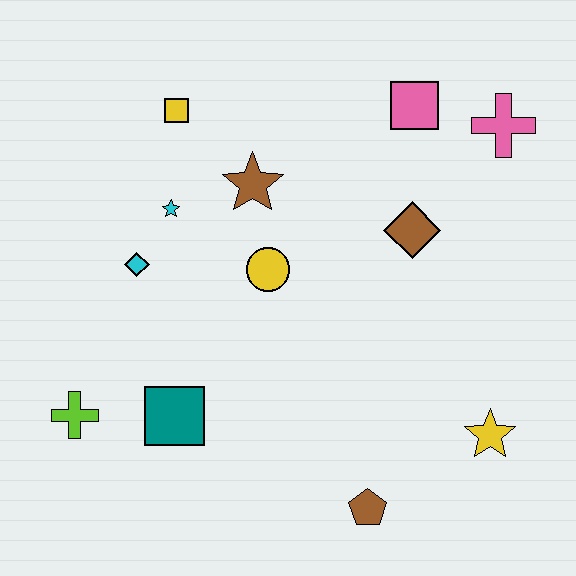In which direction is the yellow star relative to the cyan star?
The yellow star is to the right of the cyan star.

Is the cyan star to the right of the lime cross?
Yes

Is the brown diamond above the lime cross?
Yes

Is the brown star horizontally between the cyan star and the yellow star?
Yes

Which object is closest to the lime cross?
The teal square is closest to the lime cross.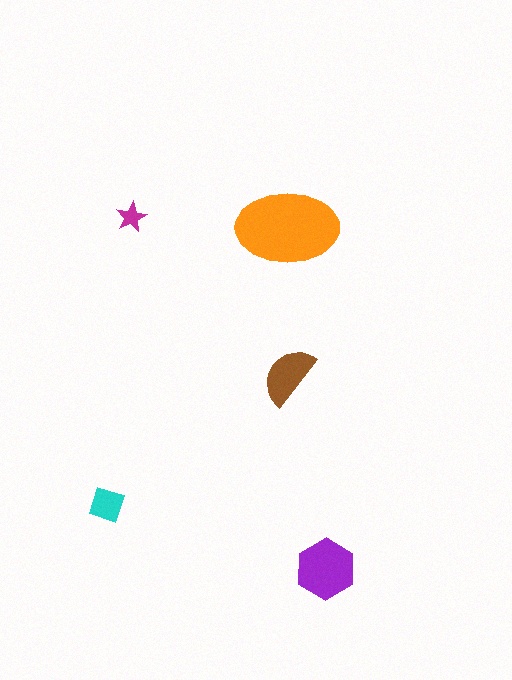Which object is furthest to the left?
The cyan diamond is leftmost.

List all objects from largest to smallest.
The orange ellipse, the purple hexagon, the brown semicircle, the cyan diamond, the magenta star.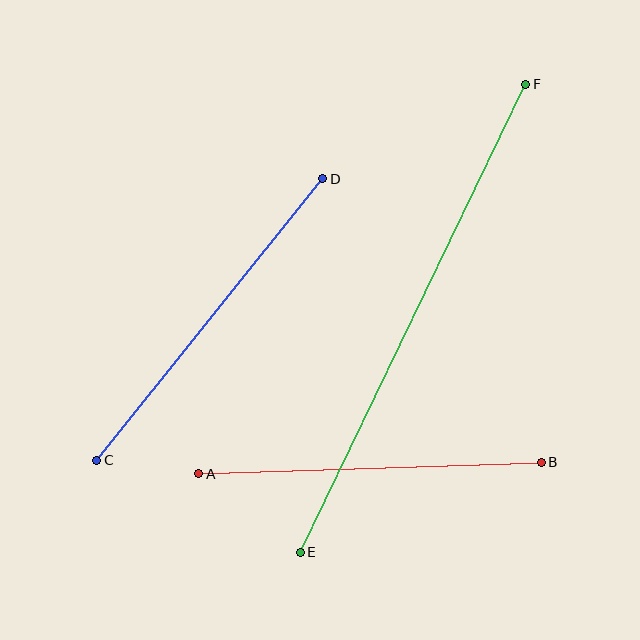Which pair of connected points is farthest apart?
Points E and F are farthest apart.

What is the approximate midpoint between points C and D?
The midpoint is at approximately (210, 320) pixels.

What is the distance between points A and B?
The distance is approximately 343 pixels.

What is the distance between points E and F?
The distance is approximately 520 pixels.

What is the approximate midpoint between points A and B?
The midpoint is at approximately (370, 468) pixels.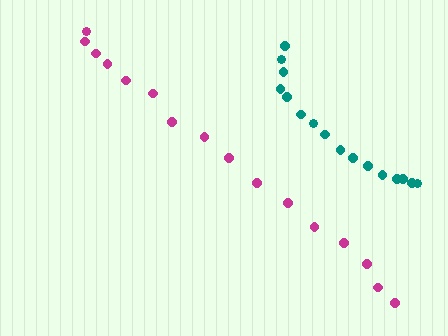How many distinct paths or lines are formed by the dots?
There are 2 distinct paths.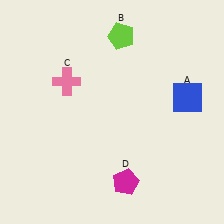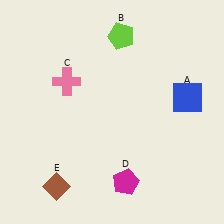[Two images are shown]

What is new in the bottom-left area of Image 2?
A brown diamond (E) was added in the bottom-left area of Image 2.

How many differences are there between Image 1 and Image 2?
There is 1 difference between the two images.